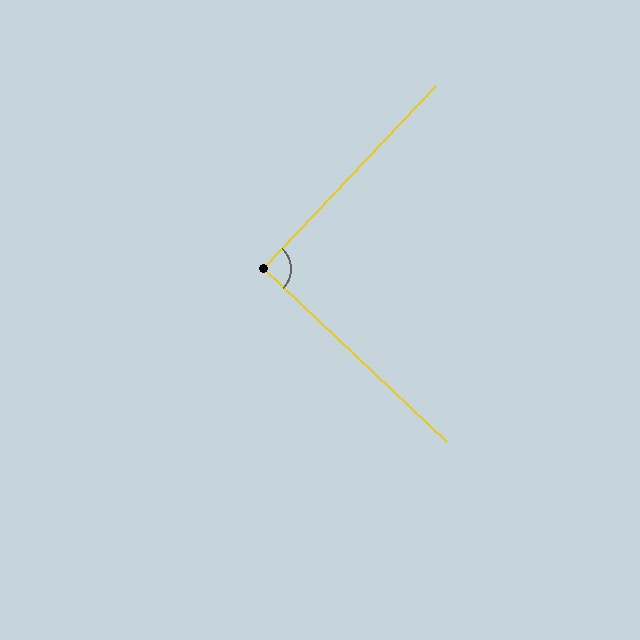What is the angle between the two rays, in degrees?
Approximately 90 degrees.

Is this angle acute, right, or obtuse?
It is approximately a right angle.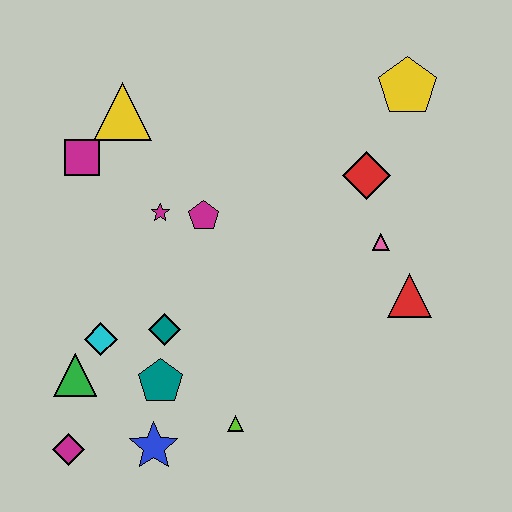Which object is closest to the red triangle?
The pink triangle is closest to the red triangle.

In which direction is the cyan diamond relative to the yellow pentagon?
The cyan diamond is to the left of the yellow pentagon.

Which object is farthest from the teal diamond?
The yellow pentagon is farthest from the teal diamond.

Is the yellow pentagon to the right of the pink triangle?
Yes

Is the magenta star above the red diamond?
No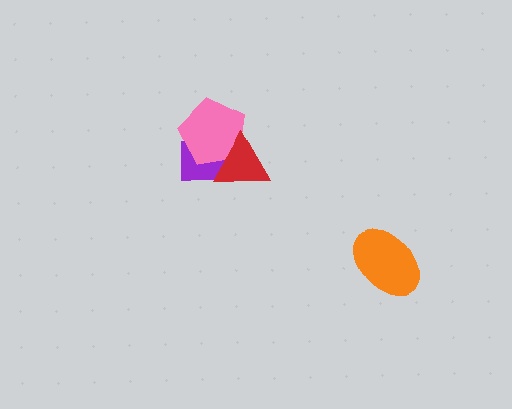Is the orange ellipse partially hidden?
No, no other shape covers it.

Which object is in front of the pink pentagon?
The red triangle is in front of the pink pentagon.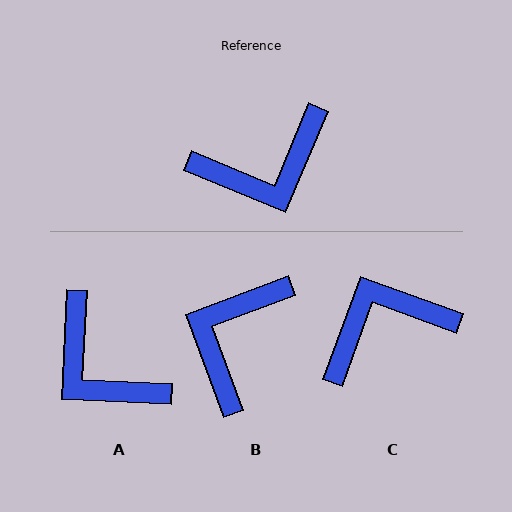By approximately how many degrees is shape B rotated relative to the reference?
Approximately 137 degrees clockwise.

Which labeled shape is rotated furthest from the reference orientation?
C, about 177 degrees away.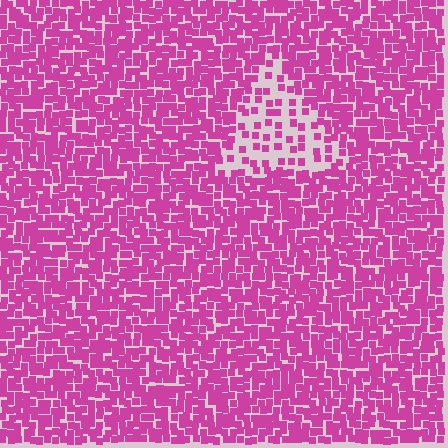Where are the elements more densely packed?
The elements are more densely packed outside the triangle boundary.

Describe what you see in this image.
The image contains small magenta elements arranged at two different densities. A triangle-shaped region is visible where the elements are less densely packed than the surrounding area.